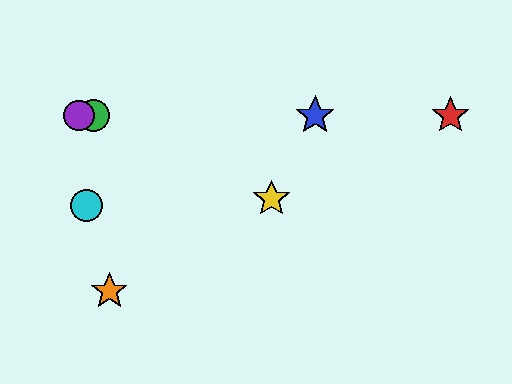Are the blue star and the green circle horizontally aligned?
Yes, both are at y≈115.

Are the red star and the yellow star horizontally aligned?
No, the red star is at y≈115 and the yellow star is at y≈199.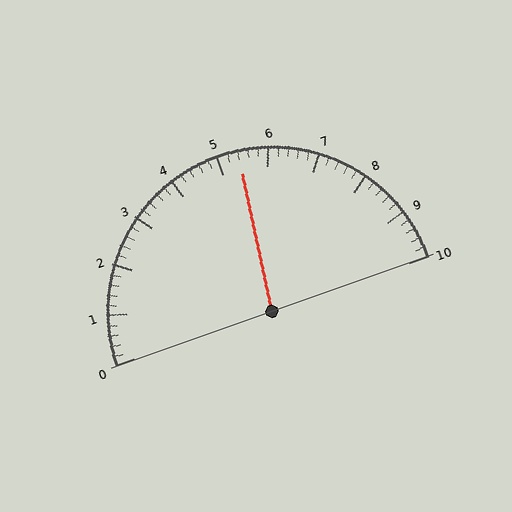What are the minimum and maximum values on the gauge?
The gauge ranges from 0 to 10.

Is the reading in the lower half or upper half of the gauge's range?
The reading is in the upper half of the range (0 to 10).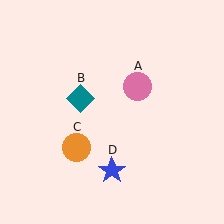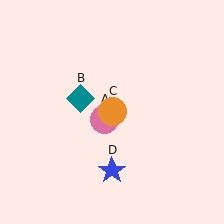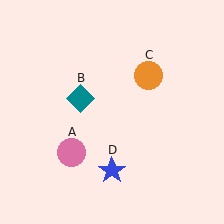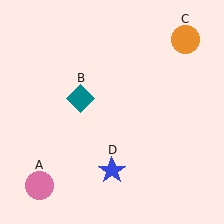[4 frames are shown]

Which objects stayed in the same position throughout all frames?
Teal diamond (object B) and blue star (object D) remained stationary.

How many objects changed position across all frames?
2 objects changed position: pink circle (object A), orange circle (object C).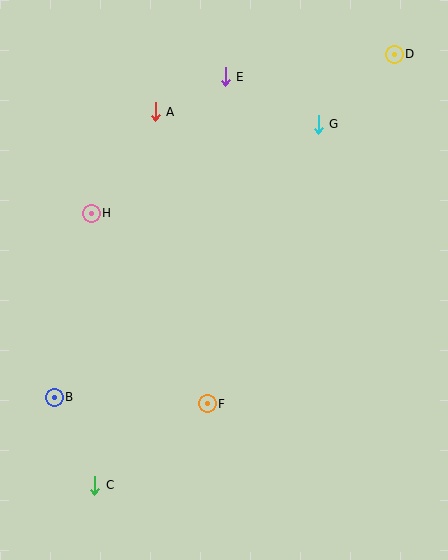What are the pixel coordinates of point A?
Point A is at (155, 112).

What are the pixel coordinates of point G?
Point G is at (318, 124).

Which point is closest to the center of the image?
Point F at (207, 404) is closest to the center.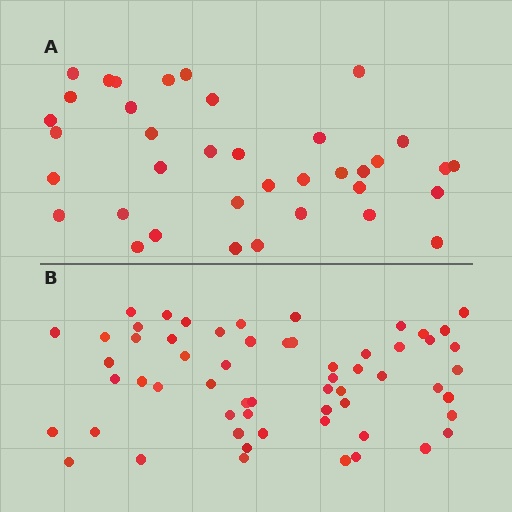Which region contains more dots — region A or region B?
Region B (the bottom region) has more dots.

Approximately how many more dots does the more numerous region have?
Region B has approximately 20 more dots than region A.